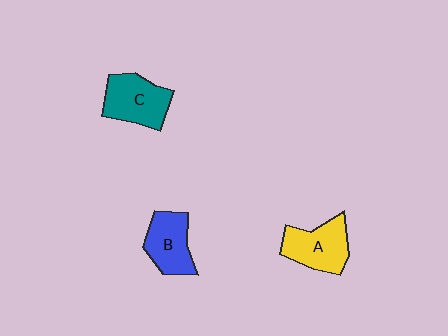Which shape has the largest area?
Shape C (teal).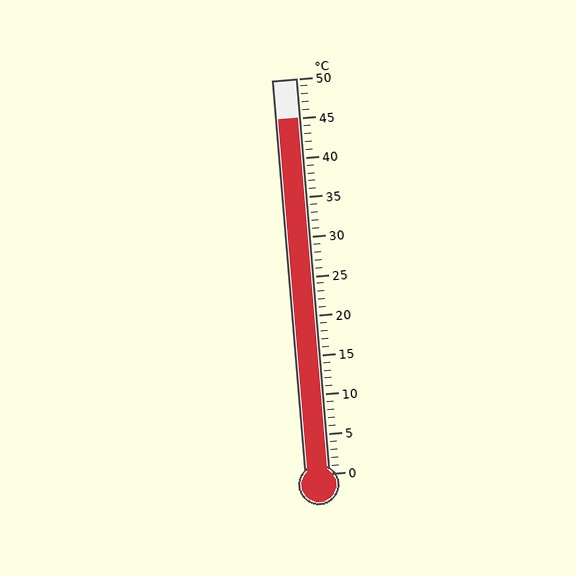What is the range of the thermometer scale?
The thermometer scale ranges from 0°C to 50°C.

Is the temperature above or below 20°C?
The temperature is above 20°C.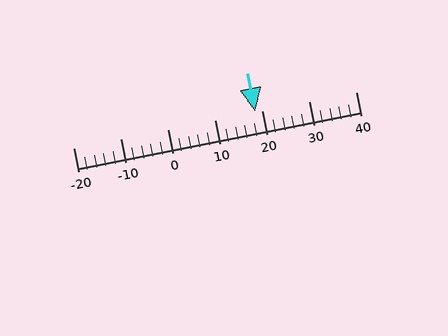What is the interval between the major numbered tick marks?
The major tick marks are spaced 10 units apart.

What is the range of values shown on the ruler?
The ruler shows values from -20 to 40.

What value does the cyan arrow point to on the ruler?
The cyan arrow points to approximately 19.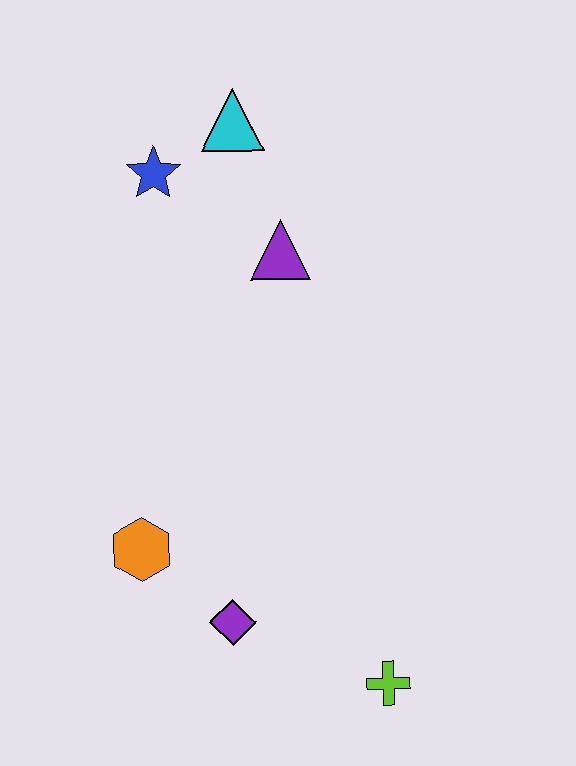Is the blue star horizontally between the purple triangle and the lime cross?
No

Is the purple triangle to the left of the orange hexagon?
No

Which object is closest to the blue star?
The cyan triangle is closest to the blue star.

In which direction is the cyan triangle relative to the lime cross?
The cyan triangle is above the lime cross.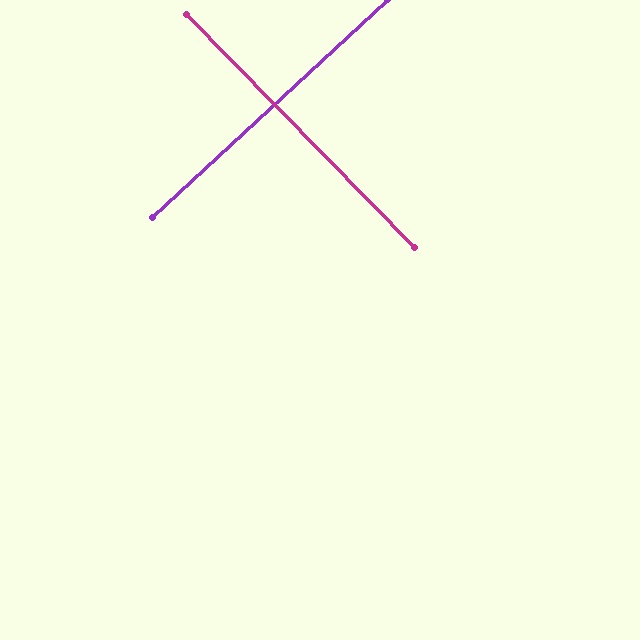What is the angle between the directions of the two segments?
Approximately 89 degrees.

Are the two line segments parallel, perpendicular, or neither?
Perpendicular — they meet at approximately 89°.